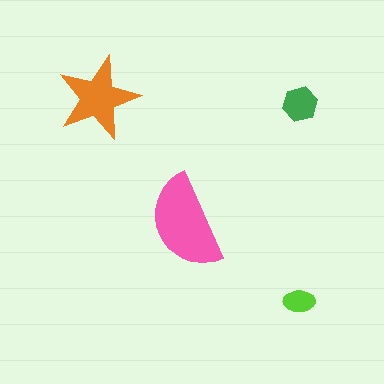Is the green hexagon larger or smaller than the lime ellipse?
Larger.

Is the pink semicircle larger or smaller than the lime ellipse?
Larger.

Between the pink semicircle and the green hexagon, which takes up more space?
The pink semicircle.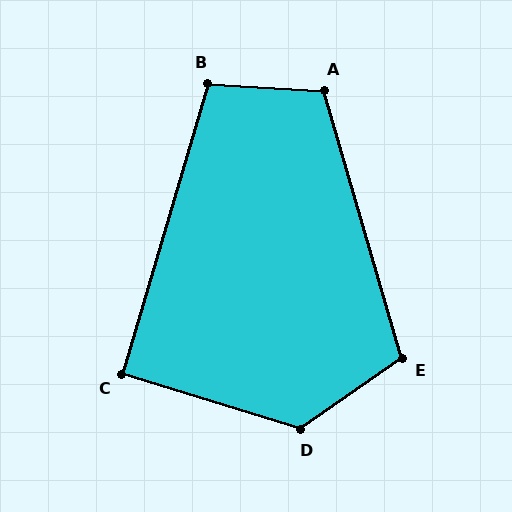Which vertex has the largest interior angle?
D, at approximately 128 degrees.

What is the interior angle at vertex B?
Approximately 103 degrees (obtuse).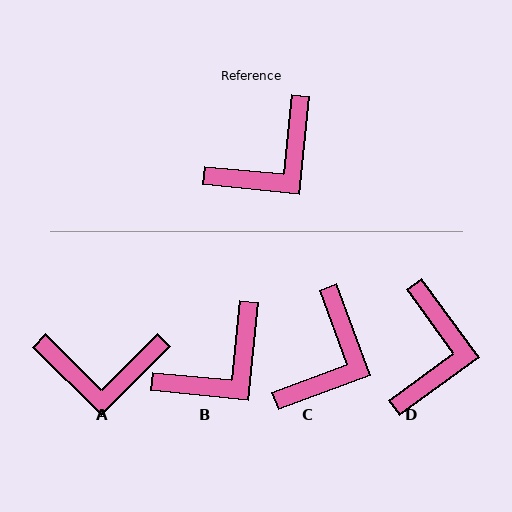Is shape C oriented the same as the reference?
No, it is off by about 26 degrees.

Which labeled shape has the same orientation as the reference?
B.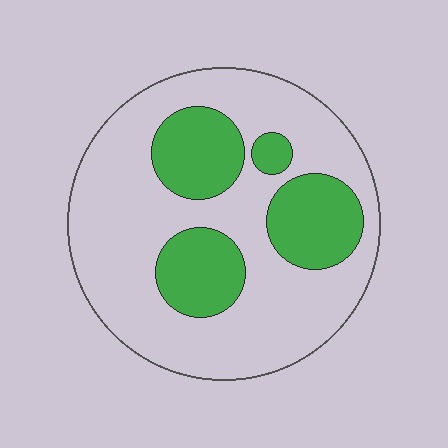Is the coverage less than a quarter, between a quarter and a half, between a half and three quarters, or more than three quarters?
Between a quarter and a half.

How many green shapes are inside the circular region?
4.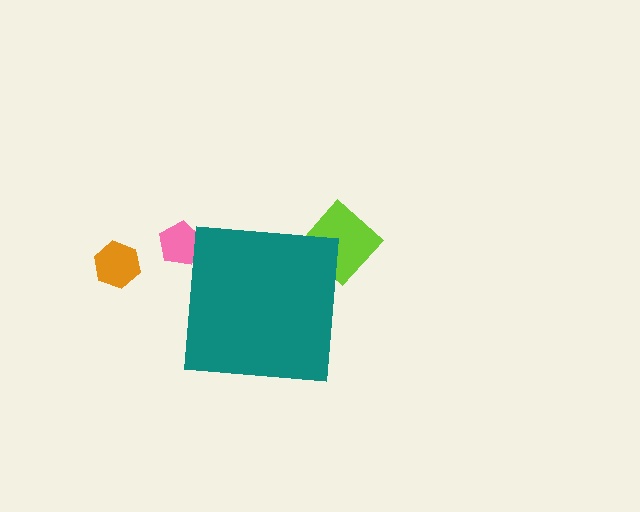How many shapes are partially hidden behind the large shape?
2 shapes are partially hidden.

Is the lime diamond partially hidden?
Yes, the lime diamond is partially hidden behind the teal square.